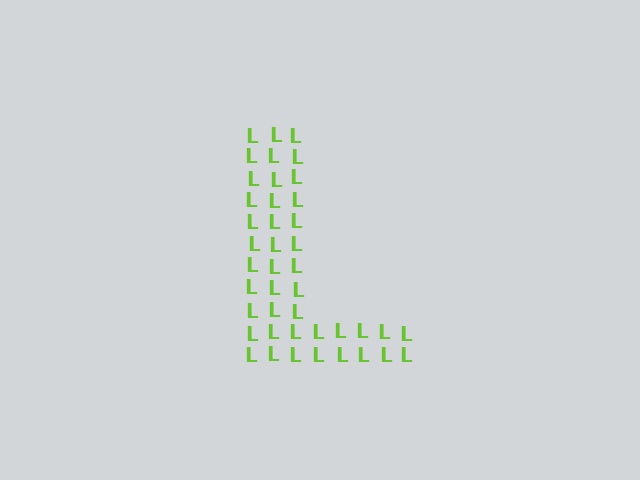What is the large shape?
The large shape is the letter L.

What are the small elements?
The small elements are letter L's.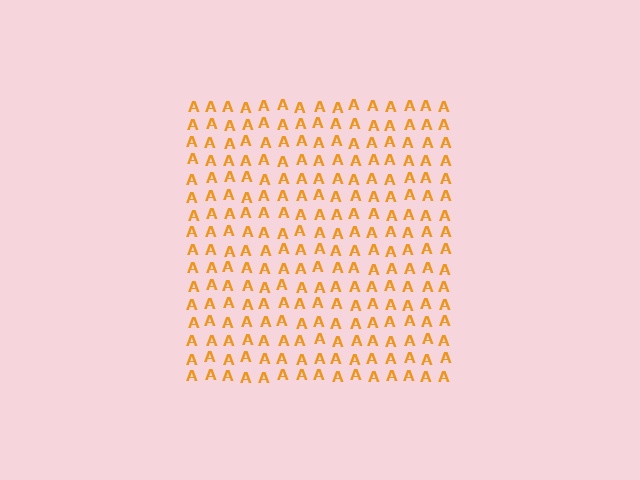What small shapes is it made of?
It is made of small letter A's.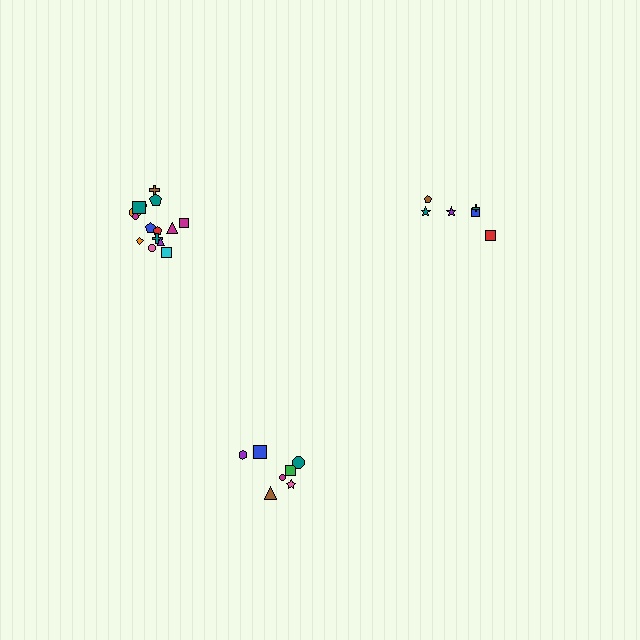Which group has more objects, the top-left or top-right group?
The top-left group.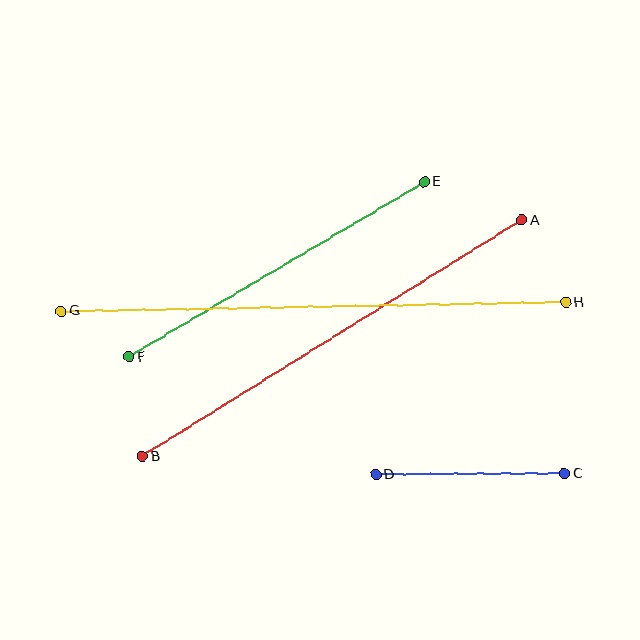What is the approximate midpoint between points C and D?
The midpoint is at approximately (470, 474) pixels.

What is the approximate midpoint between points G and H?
The midpoint is at approximately (313, 307) pixels.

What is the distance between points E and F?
The distance is approximately 343 pixels.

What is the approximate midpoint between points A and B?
The midpoint is at approximately (332, 338) pixels.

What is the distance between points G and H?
The distance is approximately 505 pixels.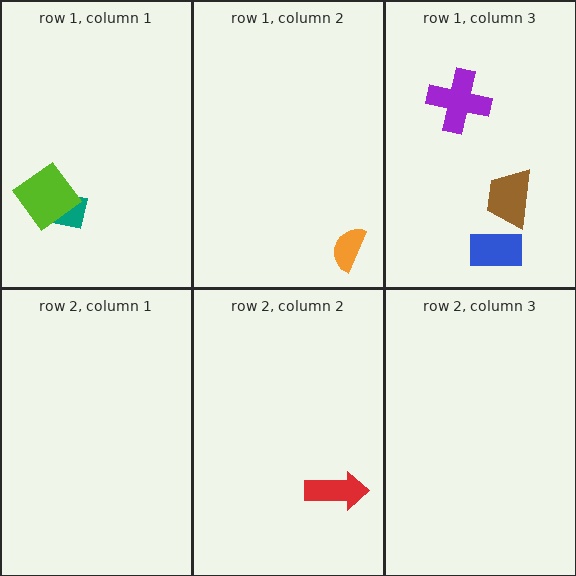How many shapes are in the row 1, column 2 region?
1.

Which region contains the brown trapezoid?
The row 1, column 3 region.